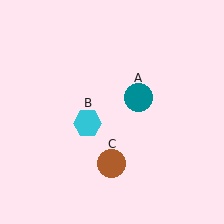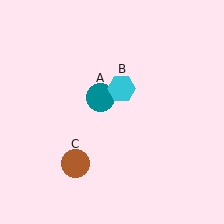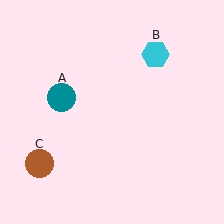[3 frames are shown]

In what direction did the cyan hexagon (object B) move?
The cyan hexagon (object B) moved up and to the right.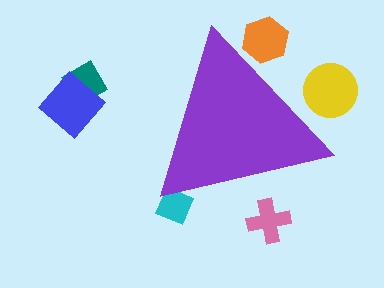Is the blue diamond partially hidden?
No, the blue diamond is fully visible.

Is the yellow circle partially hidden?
Yes, the yellow circle is partially hidden behind the purple triangle.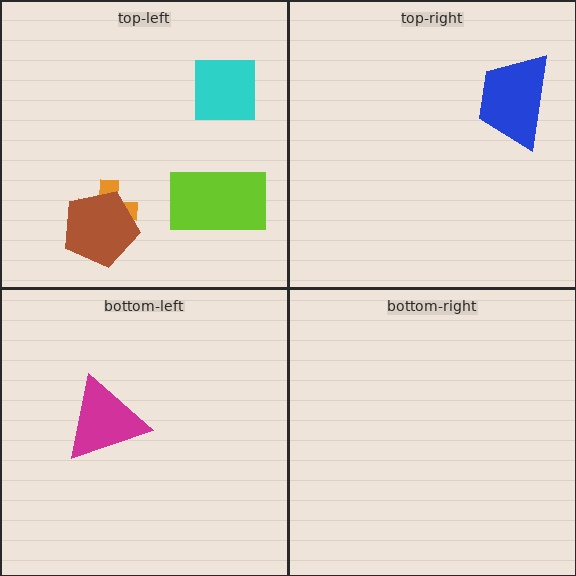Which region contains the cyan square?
The top-left region.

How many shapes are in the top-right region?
1.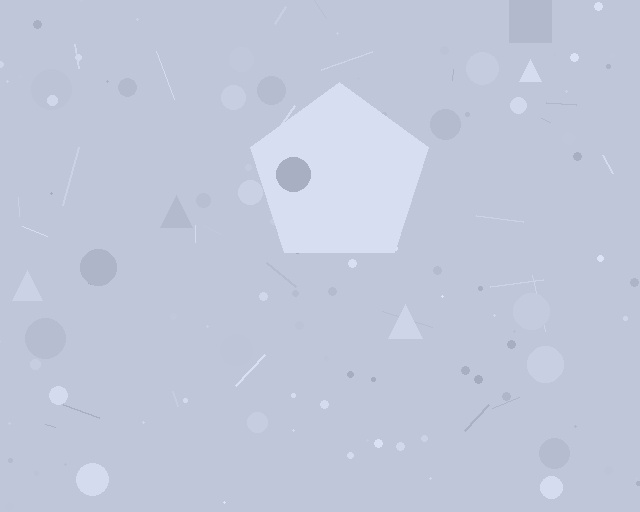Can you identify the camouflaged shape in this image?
The camouflaged shape is a pentagon.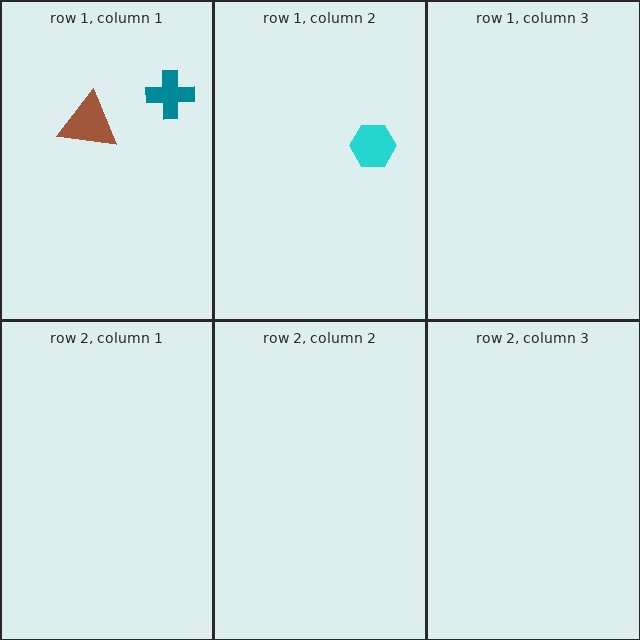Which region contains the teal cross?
The row 1, column 1 region.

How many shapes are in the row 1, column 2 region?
1.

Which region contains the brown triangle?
The row 1, column 1 region.